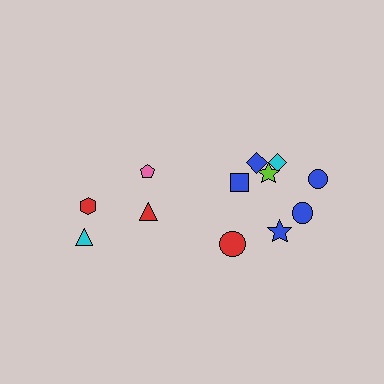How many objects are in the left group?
There are 4 objects.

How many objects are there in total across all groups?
There are 12 objects.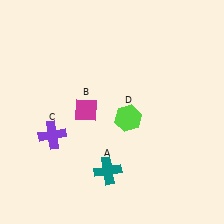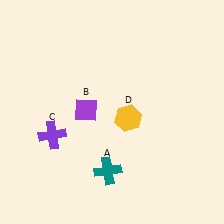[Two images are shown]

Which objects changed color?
B changed from magenta to purple. D changed from lime to yellow.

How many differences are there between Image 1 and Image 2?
There are 2 differences between the two images.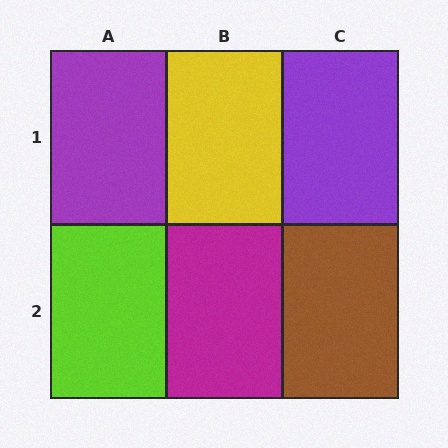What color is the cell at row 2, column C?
Brown.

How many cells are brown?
1 cell is brown.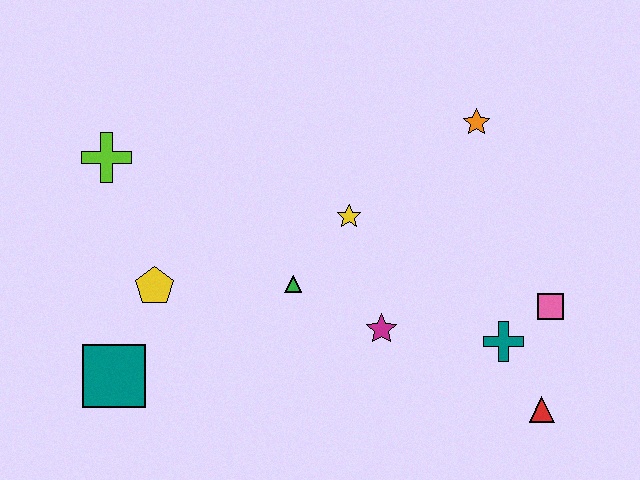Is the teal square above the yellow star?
No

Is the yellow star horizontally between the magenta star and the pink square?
No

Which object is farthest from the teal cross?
The lime cross is farthest from the teal cross.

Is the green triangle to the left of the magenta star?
Yes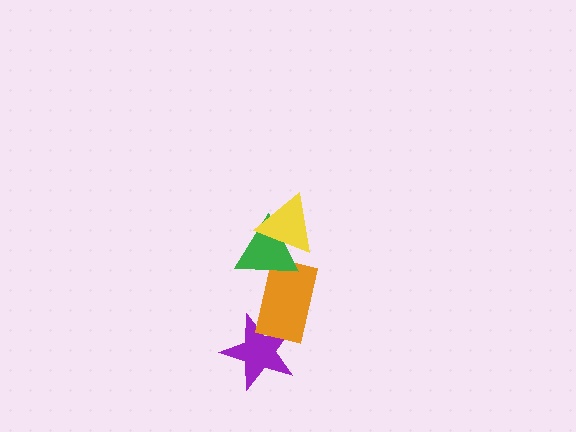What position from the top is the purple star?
The purple star is 4th from the top.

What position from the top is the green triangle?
The green triangle is 2nd from the top.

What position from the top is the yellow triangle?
The yellow triangle is 1st from the top.